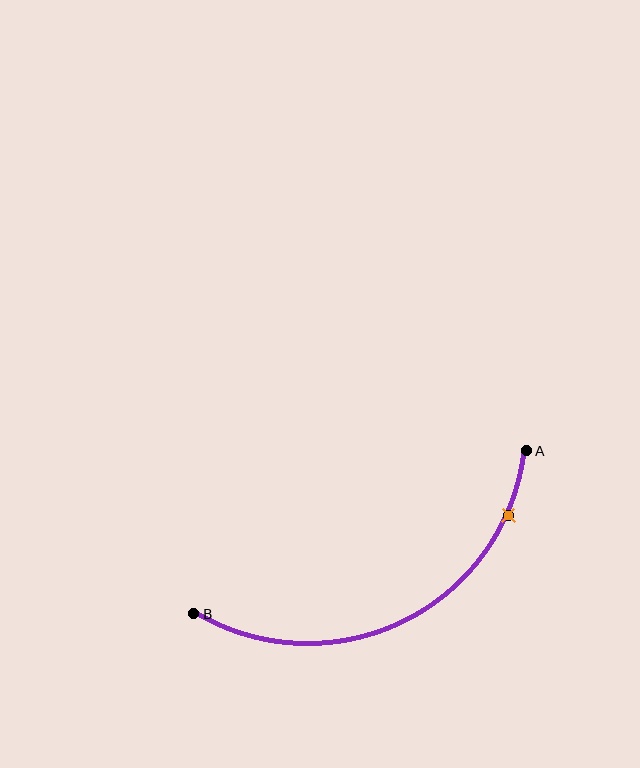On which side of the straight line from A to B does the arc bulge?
The arc bulges below the straight line connecting A and B.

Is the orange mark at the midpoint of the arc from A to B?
No. The orange mark lies on the arc but is closer to endpoint A. The arc midpoint would be at the point on the curve equidistant along the arc from both A and B.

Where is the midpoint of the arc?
The arc midpoint is the point on the curve farthest from the straight line joining A and B. It sits below that line.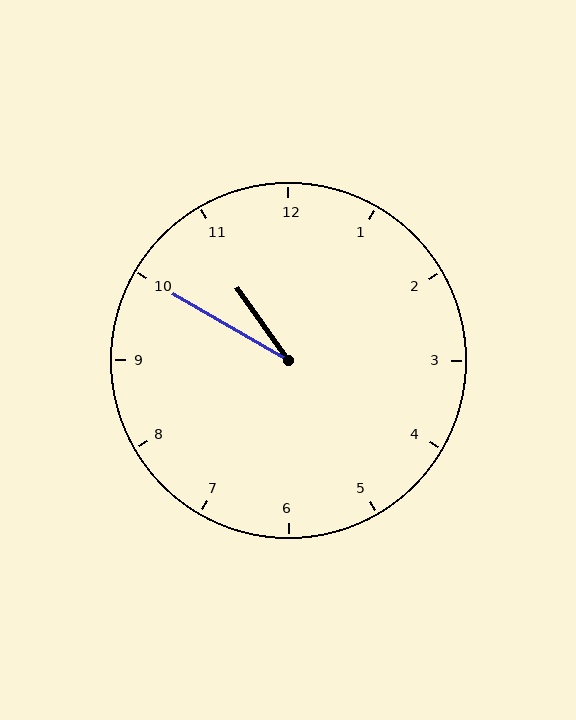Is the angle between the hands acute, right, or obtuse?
It is acute.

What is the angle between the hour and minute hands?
Approximately 25 degrees.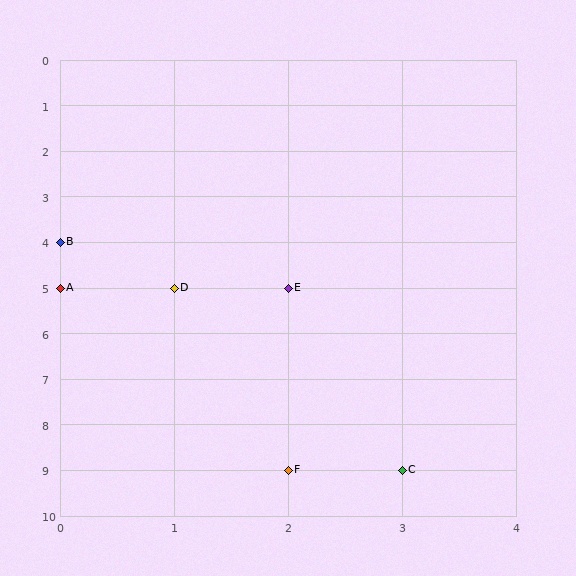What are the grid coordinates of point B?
Point B is at grid coordinates (0, 4).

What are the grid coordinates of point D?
Point D is at grid coordinates (1, 5).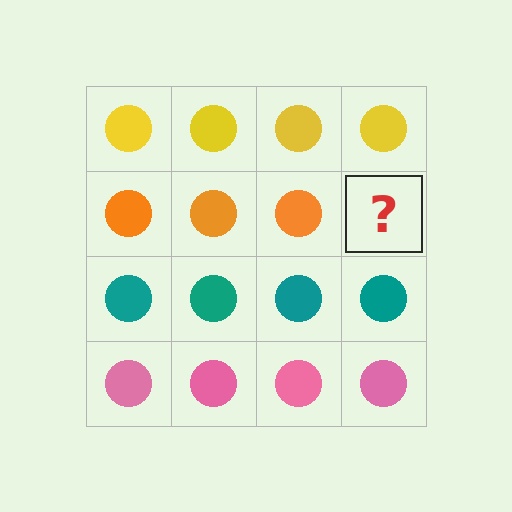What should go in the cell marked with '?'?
The missing cell should contain an orange circle.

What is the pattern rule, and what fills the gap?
The rule is that each row has a consistent color. The gap should be filled with an orange circle.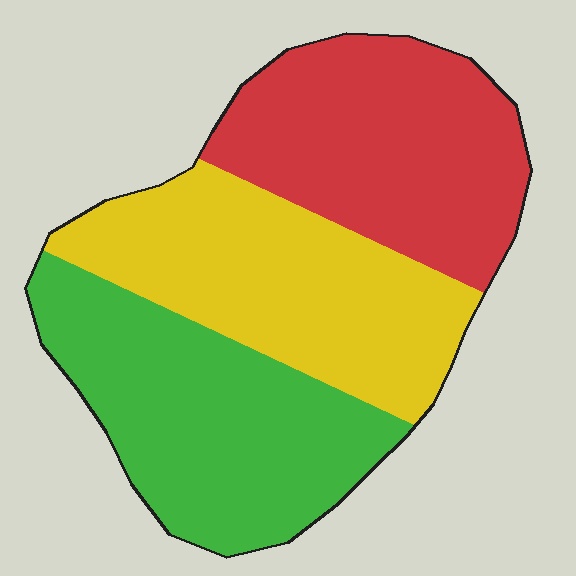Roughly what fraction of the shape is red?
Red takes up about one third (1/3) of the shape.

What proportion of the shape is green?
Green covers about 35% of the shape.